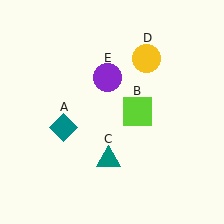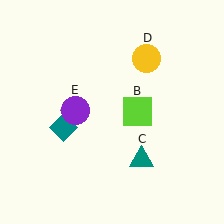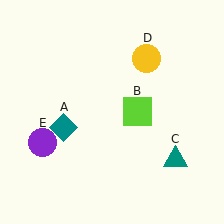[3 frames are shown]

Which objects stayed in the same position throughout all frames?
Teal diamond (object A) and lime square (object B) and yellow circle (object D) remained stationary.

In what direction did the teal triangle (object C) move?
The teal triangle (object C) moved right.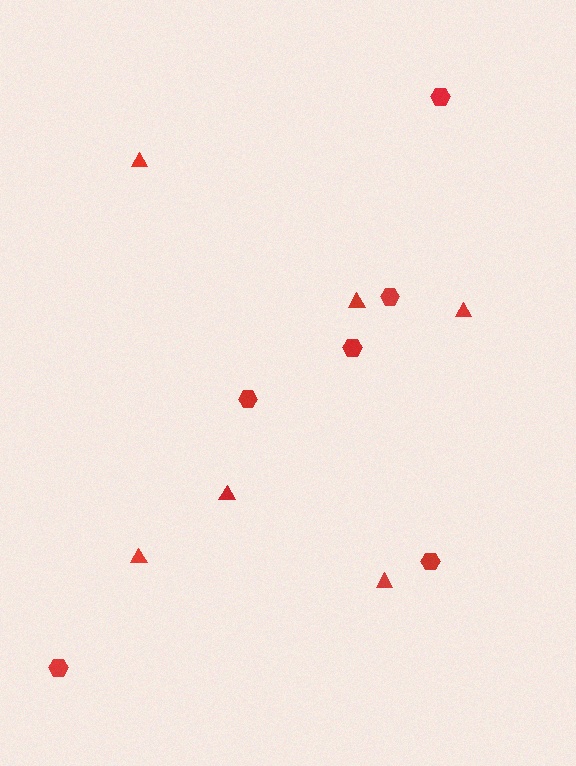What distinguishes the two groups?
There are 2 groups: one group of triangles (6) and one group of hexagons (6).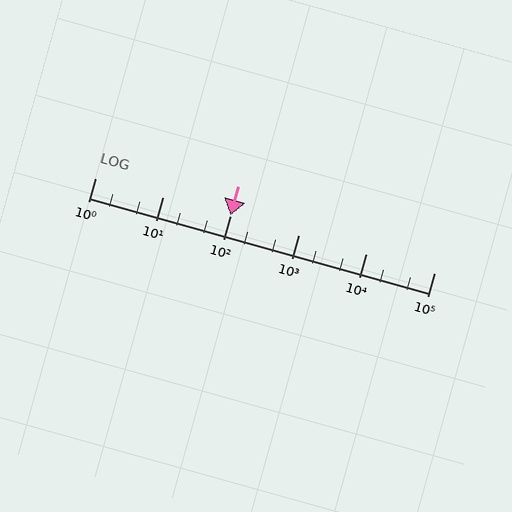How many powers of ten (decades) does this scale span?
The scale spans 5 decades, from 1 to 100000.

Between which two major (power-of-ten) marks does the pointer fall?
The pointer is between 100 and 1000.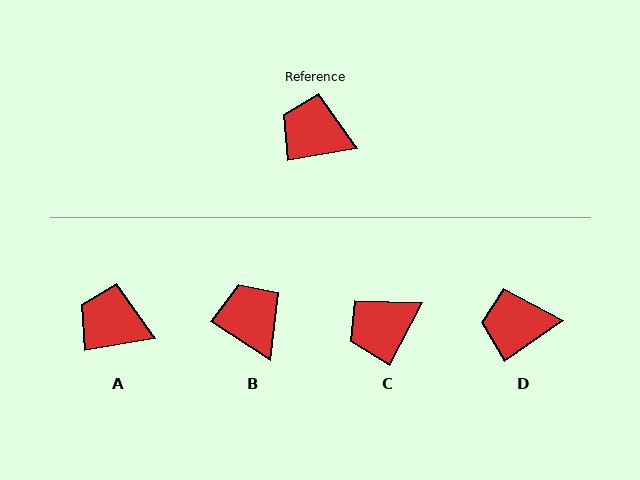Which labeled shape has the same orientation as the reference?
A.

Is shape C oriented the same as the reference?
No, it is off by about 54 degrees.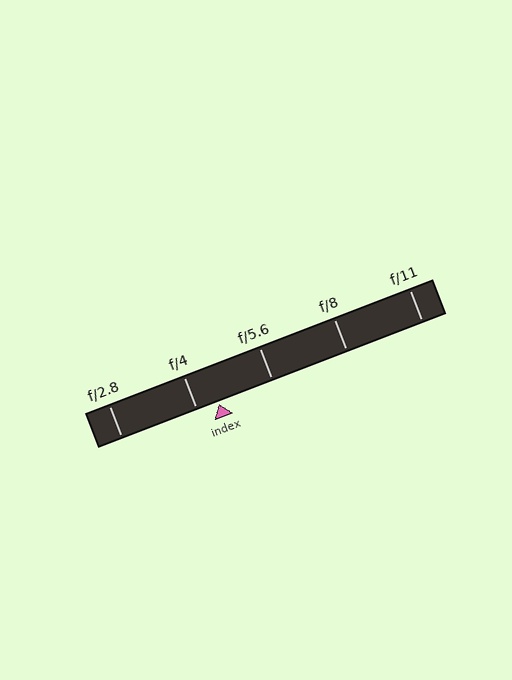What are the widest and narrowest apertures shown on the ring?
The widest aperture shown is f/2.8 and the narrowest is f/11.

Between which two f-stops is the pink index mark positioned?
The index mark is between f/4 and f/5.6.